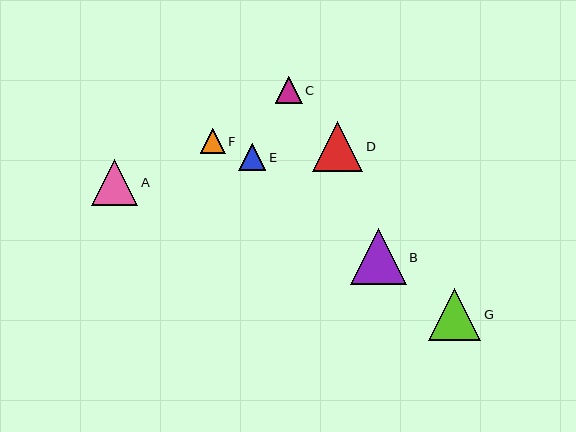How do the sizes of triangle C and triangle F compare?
Triangle C and triangle F are approximately the same size.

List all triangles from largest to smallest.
From largest to smallest: B, G, D, A, E, C, F.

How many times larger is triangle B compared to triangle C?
Triangle B is approximately 2.1 times the size of triangle C.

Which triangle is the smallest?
Triangle F is the smallest with a size of approximately 25 pixels.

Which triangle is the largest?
Triangle B is the largest with a size of approximately 56 pixels.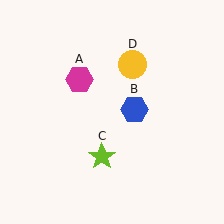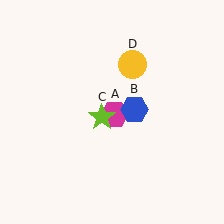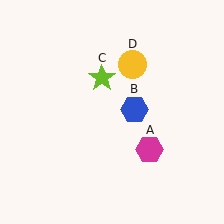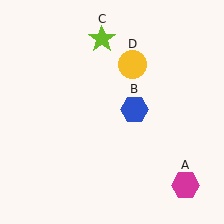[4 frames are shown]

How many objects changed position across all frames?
2 objects changed position: magenta hexagon (object A), lime star (object C).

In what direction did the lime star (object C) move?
The lime star (object C) moved up.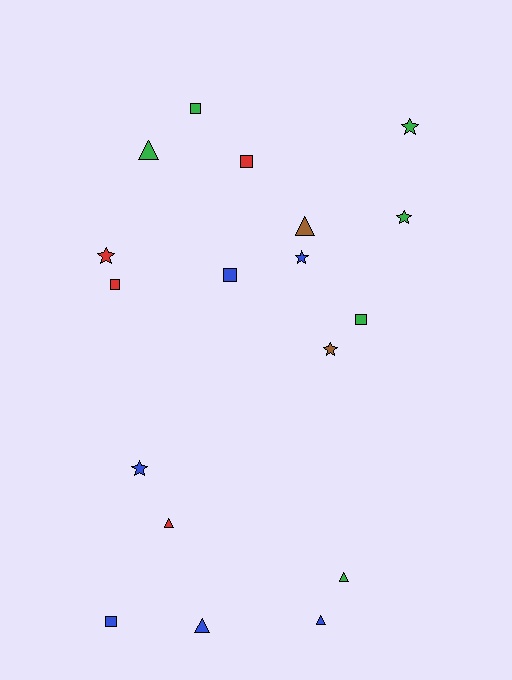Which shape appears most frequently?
Square, with 6 objects.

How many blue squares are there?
There are 2 blue squares.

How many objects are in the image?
There are 18 objects.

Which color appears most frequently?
Blue, with 6 objects.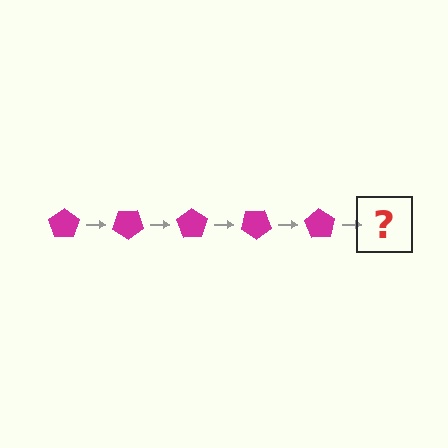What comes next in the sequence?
The next element should be a magenta pentagon rotated 175 degrees.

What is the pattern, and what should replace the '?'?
The pattern is that the pentagon rotates 35 degrees each step. The '?' should be a magenta pentagon rotated 175 degrees.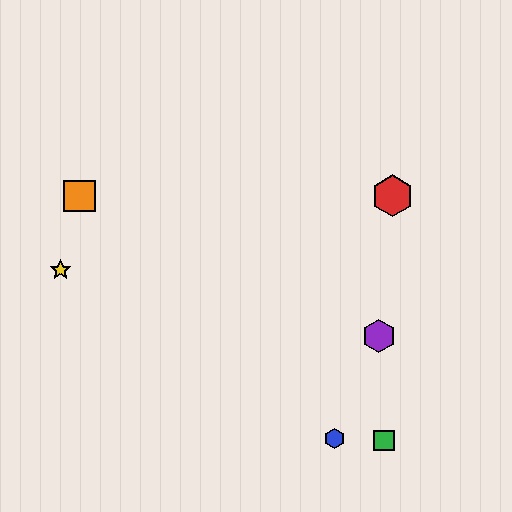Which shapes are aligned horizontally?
The red hexagon, the orange square are aligned horizontally.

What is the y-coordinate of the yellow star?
The yellow star is at y≈270.